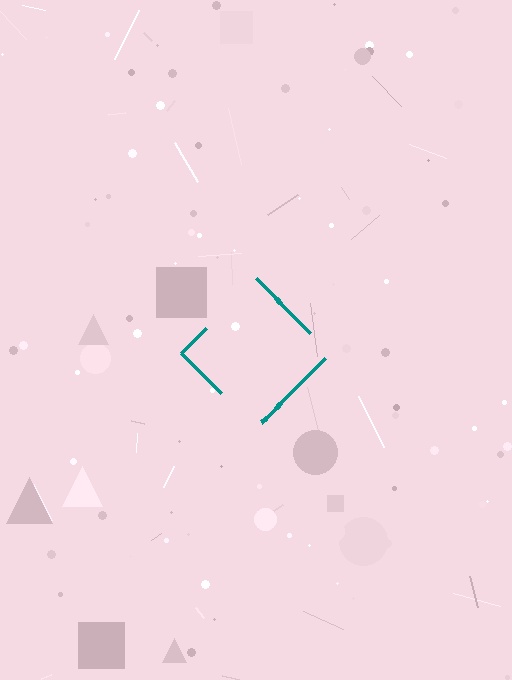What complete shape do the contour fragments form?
The contour fragments form a diamond.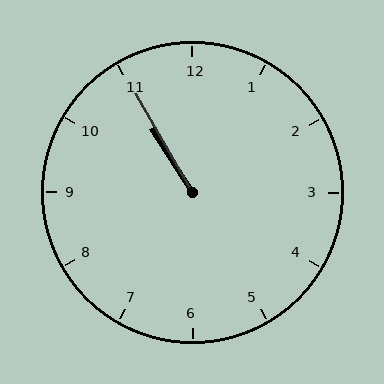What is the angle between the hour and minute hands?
Approximately 2 degrees.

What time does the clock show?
10:55.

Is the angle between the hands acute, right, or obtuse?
It is acute.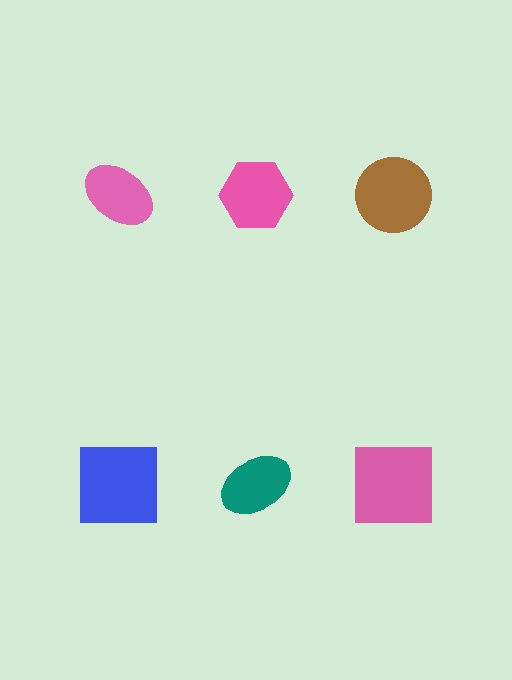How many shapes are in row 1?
3 shapes.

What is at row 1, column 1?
A pink ellipse.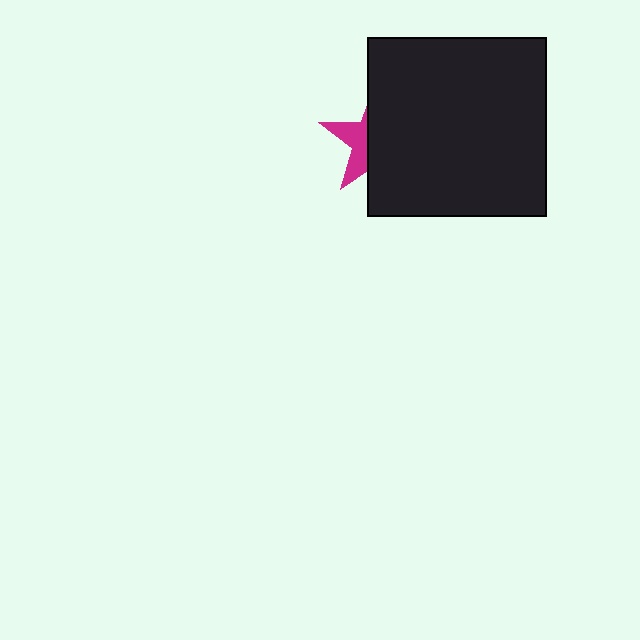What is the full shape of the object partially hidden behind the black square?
The partially hidden object is a magenta star.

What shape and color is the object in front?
The object in front is a black square.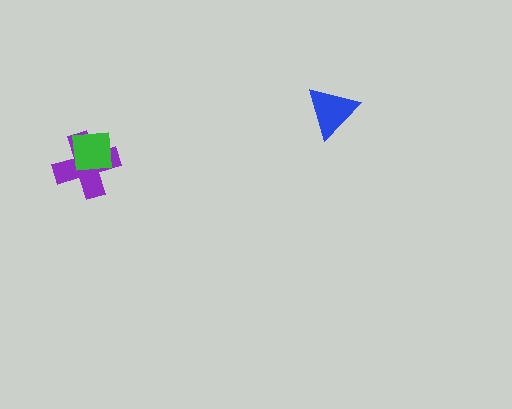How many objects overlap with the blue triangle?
0 objects overlap with the blue triangle.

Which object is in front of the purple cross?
The green square is in front of the purple cross.